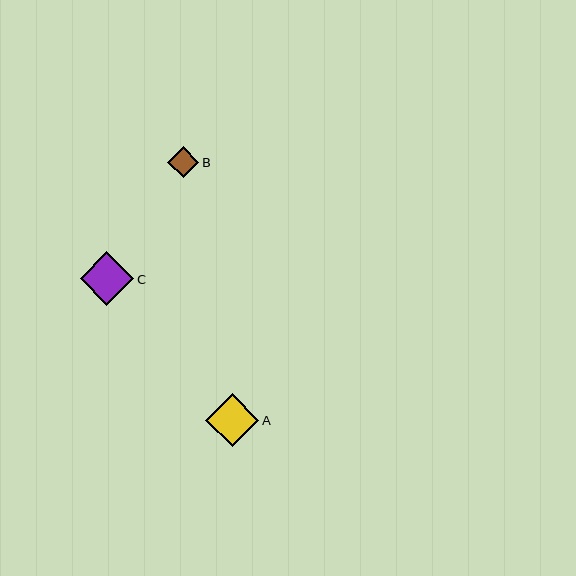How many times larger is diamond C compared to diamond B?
Diamond C is approximately 1.7 times the size of diamond B.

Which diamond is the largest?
Diamond C is the largest with a size of approximately 54 pixels.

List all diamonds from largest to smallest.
From largest to smallest: C, A, B.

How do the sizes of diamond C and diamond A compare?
Diamond C and diamond A are approximately the same size.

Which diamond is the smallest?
Diamond B is the smallest with a size of approximately 31 pixels.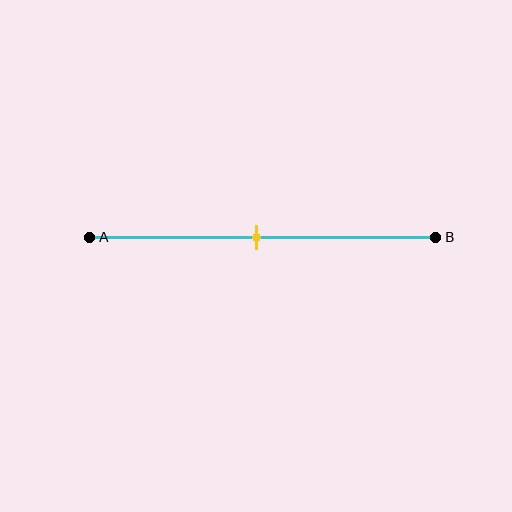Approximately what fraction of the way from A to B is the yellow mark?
The yellow mark is approximately 50% of the way from A to B.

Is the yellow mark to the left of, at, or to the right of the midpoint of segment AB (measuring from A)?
The yellow mark is approximately at the midpoint of segment AB.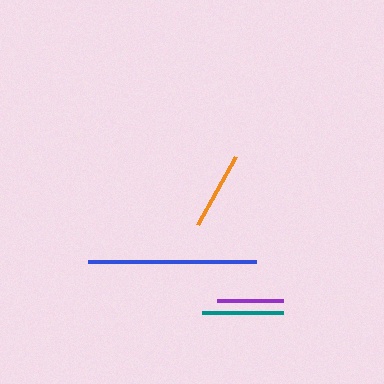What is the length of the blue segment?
The blue segment is approximately 168 pixels long.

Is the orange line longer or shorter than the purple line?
The orange line is longer than the purple line.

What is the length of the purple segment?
The purple segment is approximately 65 pixels long.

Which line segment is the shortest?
The purple line is the shortest at approximately 65 pixels.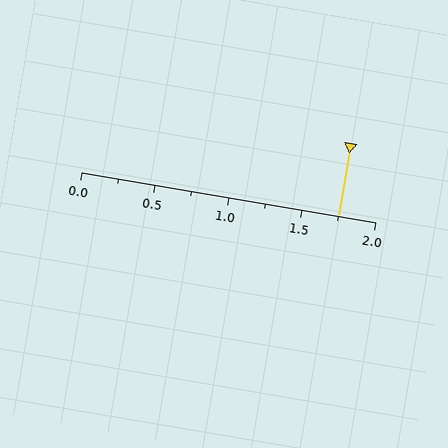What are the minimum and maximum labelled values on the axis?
The axis runs from 0.0 to 2.0.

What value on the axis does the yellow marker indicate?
The marker indicates approximately 1.75.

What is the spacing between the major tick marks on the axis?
The major ticks are spaced 0.5 apart.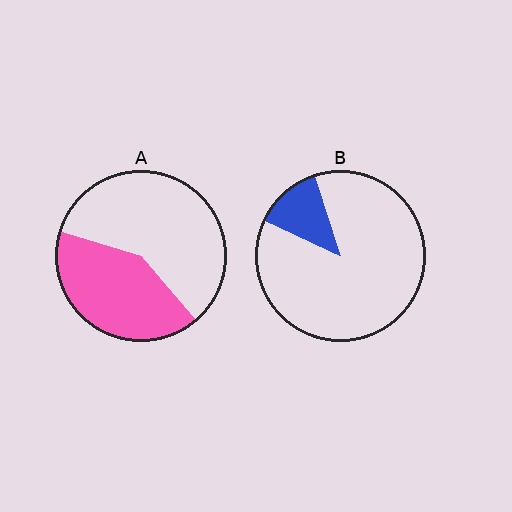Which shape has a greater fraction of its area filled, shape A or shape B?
Shape A.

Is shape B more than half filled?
No.